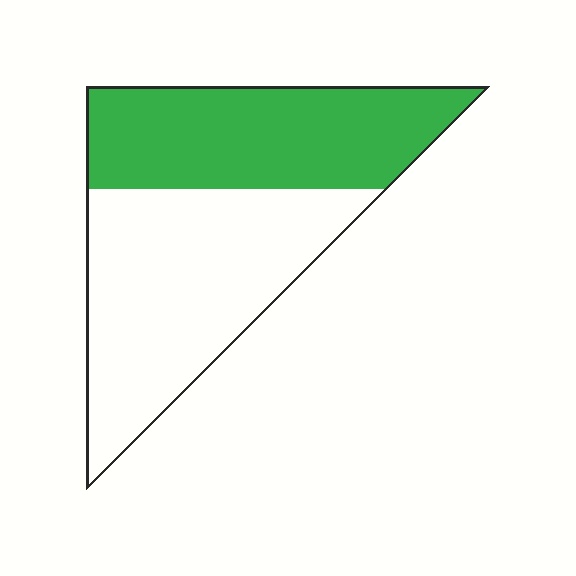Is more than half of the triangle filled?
No.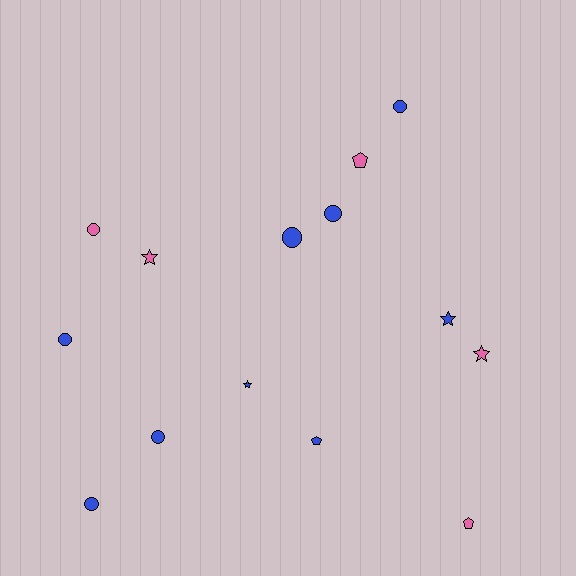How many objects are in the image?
There are 14 objects.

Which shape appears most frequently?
Circle, with 7 objects.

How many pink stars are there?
There are 2 pink stars.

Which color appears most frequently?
Blue, with 9 objects.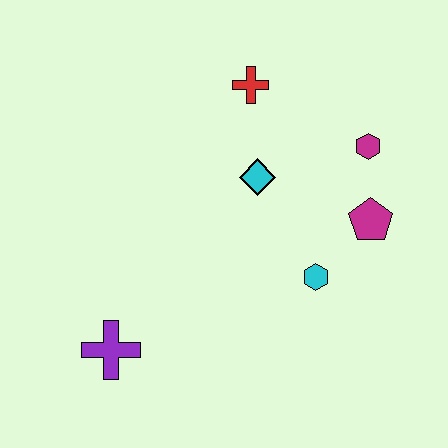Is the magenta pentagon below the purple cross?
No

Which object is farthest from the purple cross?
The magenta hexagon is farthest from the purple cross.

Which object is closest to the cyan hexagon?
The magenta pentagon is closest to the cyan hexagon.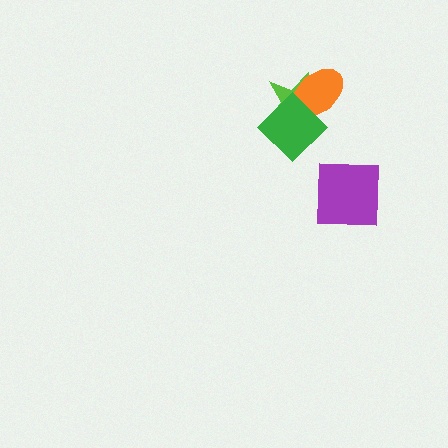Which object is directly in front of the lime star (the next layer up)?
The orange ellipse is directly in front of the lime star.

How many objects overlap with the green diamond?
2 objects overlap with the green diamond.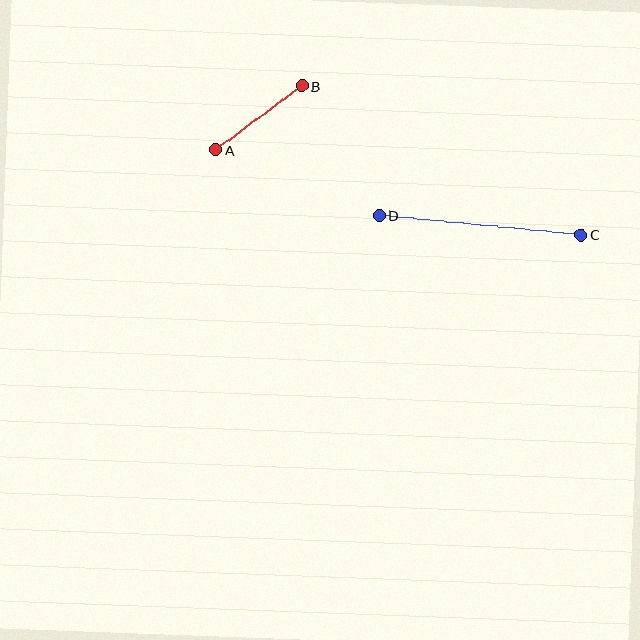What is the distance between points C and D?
The distance is approximately 203 pixels.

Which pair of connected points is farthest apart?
Points C and D are farthest apart.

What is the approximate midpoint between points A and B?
The midpoint is at approximately (259, 118) pixels.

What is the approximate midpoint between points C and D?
The midpoint is at approximately (480, 225) pixels.